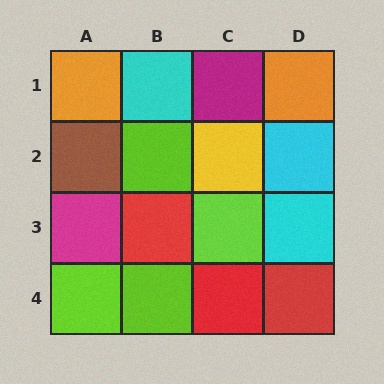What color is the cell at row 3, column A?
Magenta.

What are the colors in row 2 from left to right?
Brown, lime, yellow, cyan.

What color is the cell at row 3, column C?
Lime.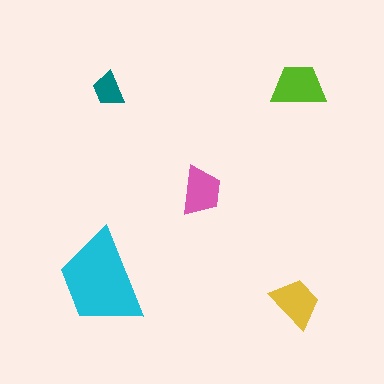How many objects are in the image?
There are 5 objects in the image.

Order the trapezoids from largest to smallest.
the cyan one, the lime one, the yellow one, the pink one, the teal one.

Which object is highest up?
The lime trapezoid is topmost.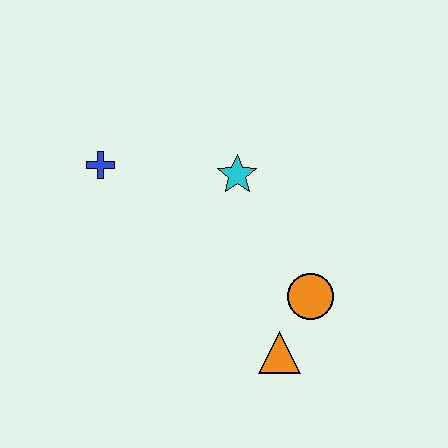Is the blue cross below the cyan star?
No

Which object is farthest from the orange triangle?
The blue cross is farthest from the orange triangle.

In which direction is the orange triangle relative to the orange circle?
The orange triangle is below the orange circle.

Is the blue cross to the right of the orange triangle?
No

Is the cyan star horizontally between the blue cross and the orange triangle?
Yes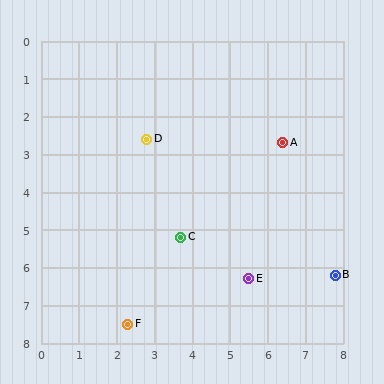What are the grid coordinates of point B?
Point B is at approximately (7.8, 6.2).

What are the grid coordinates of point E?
Point E is at approximately (5.5, 6.3).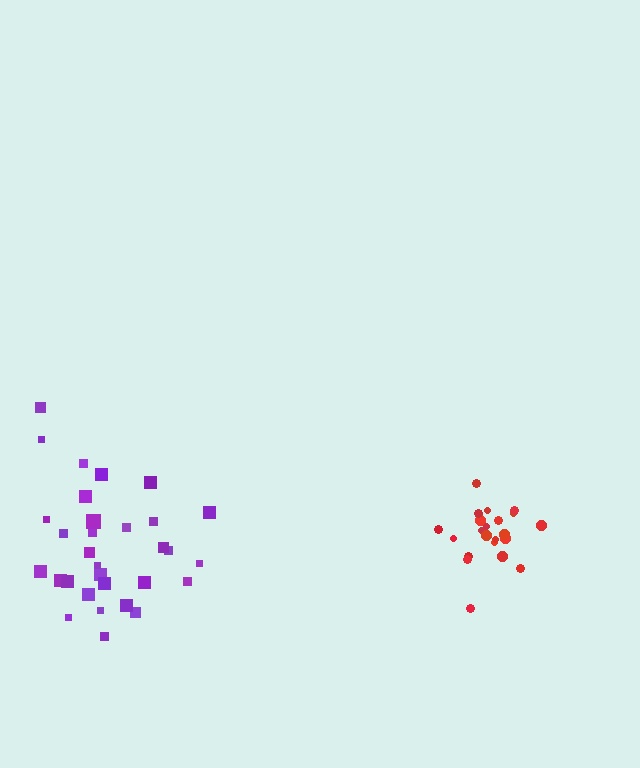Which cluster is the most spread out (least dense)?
Purple.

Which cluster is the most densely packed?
Red.